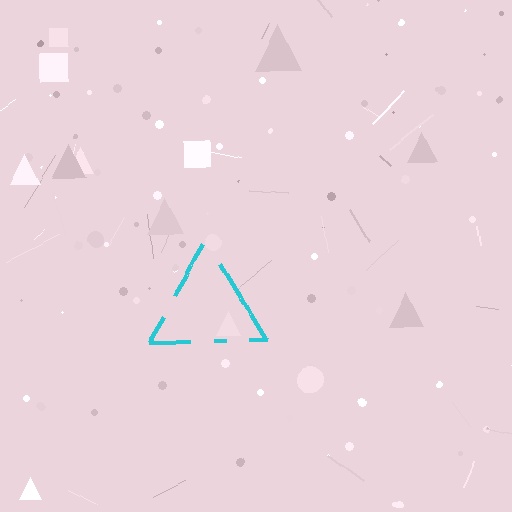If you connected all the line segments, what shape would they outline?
They would outline a triangle.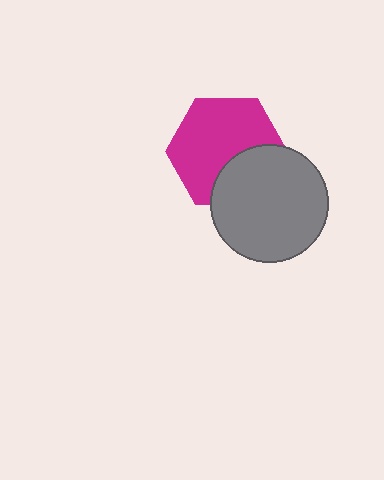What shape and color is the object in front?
The object in front is a gray circle.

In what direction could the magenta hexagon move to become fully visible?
The magenta hexagon could move up. That would shift it out from behind the gray circle entirely.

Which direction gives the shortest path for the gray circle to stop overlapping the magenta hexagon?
Moving down gives the shortest separation.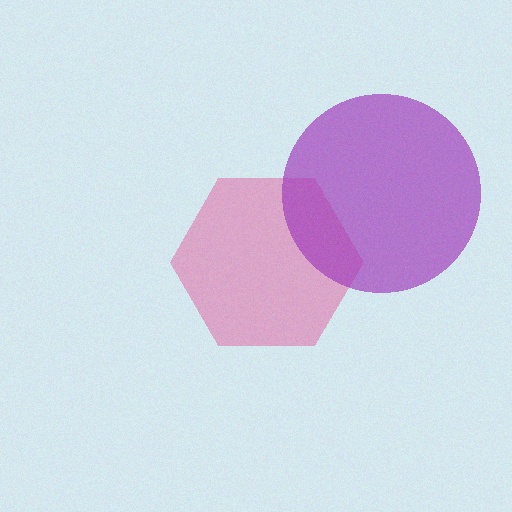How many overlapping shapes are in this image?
There are 2 overlapping shapes in the image.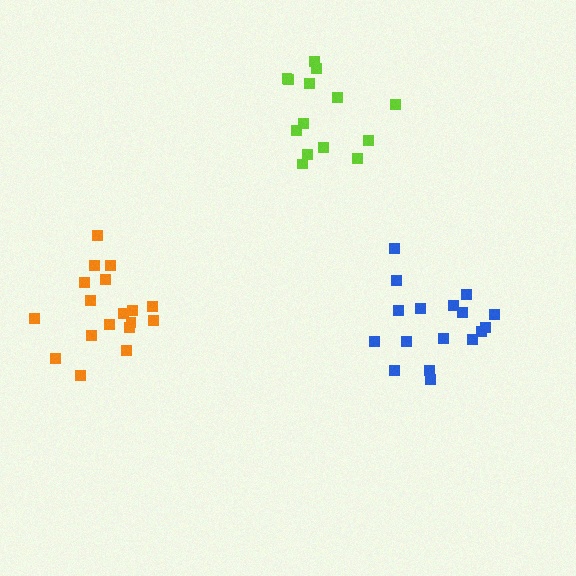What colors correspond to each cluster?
The clusters are colored: lime, blue, orange.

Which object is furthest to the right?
The blue cluster is rightmost.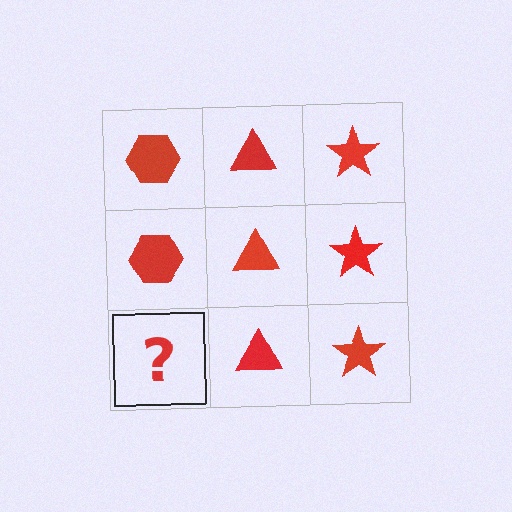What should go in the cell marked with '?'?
The missing cell should contain a red hexagon.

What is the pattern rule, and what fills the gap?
The rule is that each column has a consistent shape. The gap should be filled with a red hexagon.